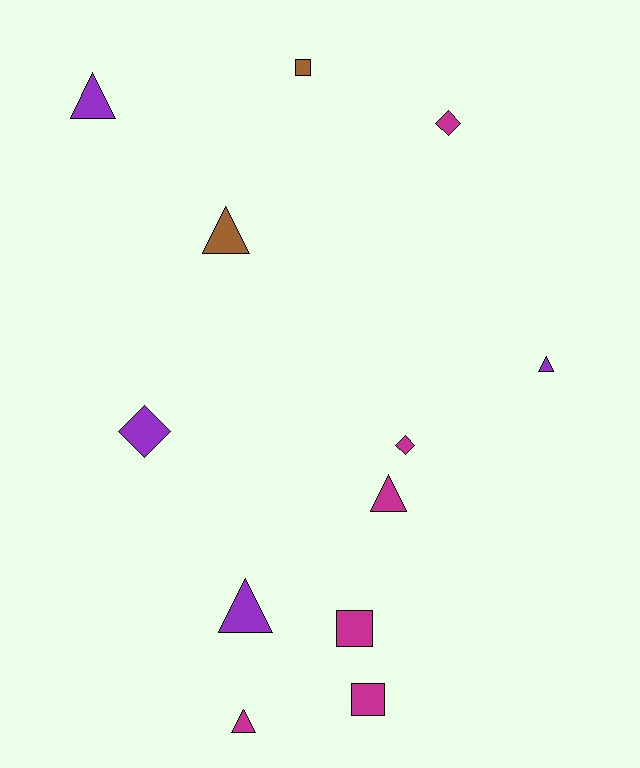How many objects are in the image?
There are 12 objects.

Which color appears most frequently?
Magenta, with 6 objects.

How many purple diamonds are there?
There is 1 purple diamond.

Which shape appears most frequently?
Triangle, with 6 objects.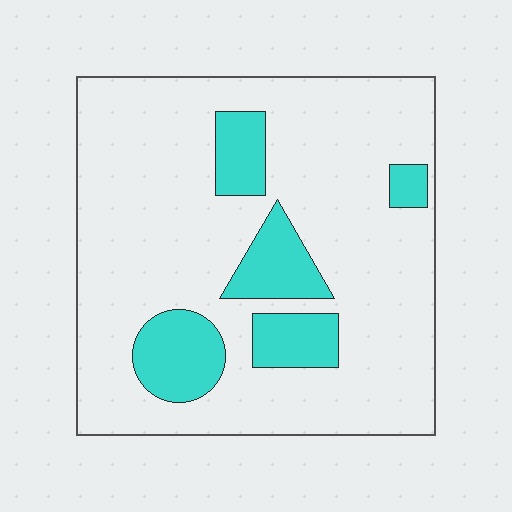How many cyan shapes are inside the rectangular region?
5.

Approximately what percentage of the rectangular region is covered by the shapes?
Approximately 20%.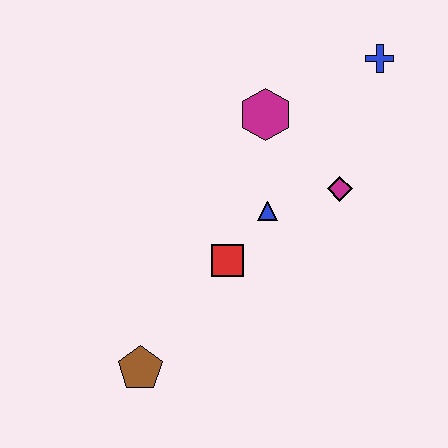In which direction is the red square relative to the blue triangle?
The red square is below the blue triangle.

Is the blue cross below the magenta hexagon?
No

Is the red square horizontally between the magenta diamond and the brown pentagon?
Yes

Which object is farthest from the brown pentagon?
The blue cross is farthest from the brown pentagon.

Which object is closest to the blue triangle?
The red square is closest to the blue triangle.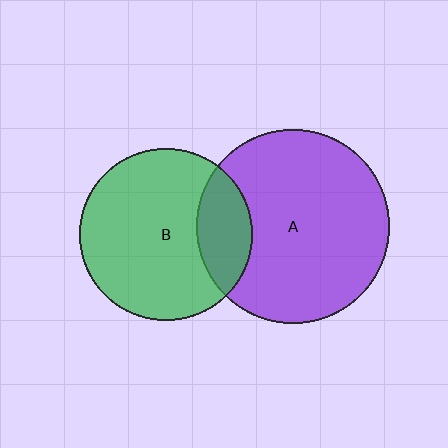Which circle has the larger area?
Circle A (purple).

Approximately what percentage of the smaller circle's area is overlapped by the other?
Approximately 20%.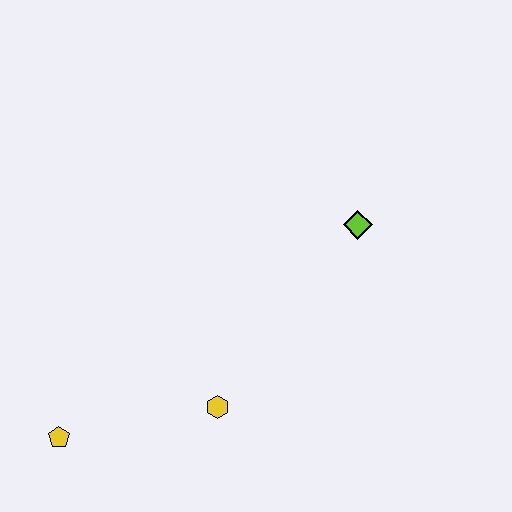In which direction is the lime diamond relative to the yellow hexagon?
The lime diamond is above the yellow hexagon.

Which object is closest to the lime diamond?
The yellow hexagon is closest to the lime diamond.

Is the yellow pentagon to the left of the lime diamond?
Yes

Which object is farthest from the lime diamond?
The yellow pentagon is farthest from the lime diamond.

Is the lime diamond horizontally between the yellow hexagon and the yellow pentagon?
No